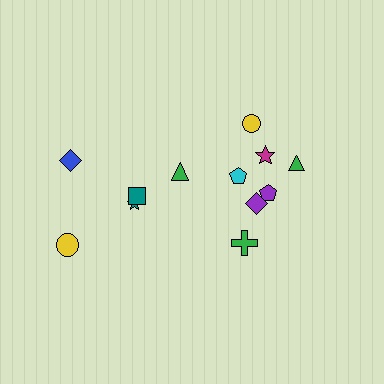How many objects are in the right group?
There are 7 objects.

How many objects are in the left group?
There are 5 objects.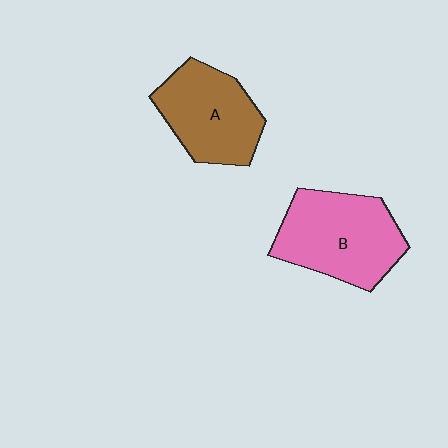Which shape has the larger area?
Shape B (pink).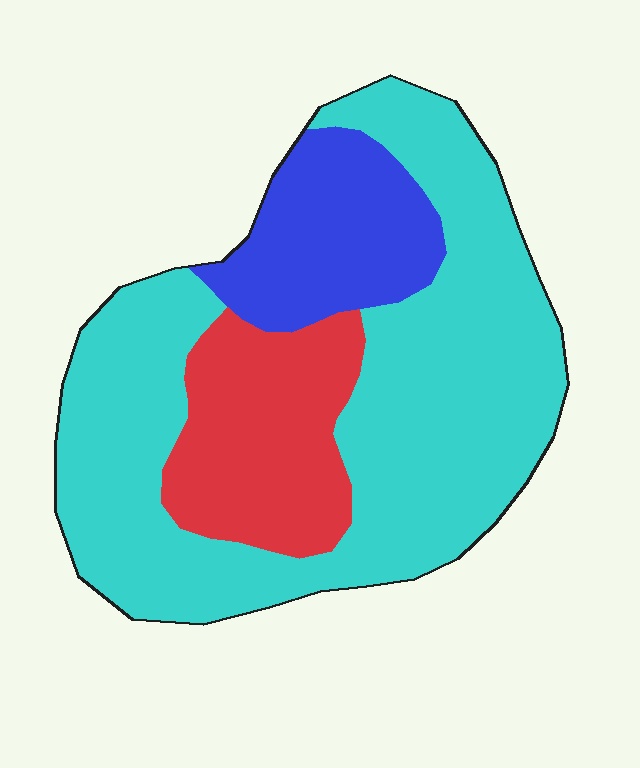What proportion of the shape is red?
Red covers about 20% of the shape.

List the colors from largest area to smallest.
From largest to smallest: cyan, red, blue.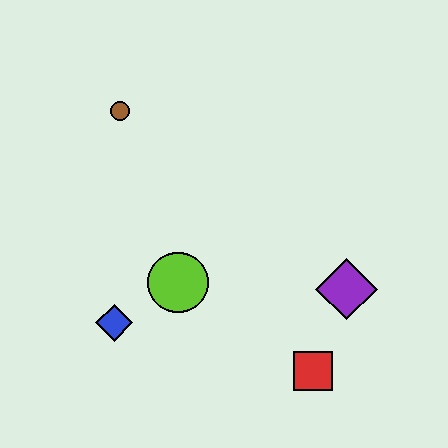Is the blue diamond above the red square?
Yes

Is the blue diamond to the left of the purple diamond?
Yes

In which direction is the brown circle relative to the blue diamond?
The brown circle is above the blue diamond.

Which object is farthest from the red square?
The brown circle is farthest from the red square.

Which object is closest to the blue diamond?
The lime circle is closest to the blue diamond.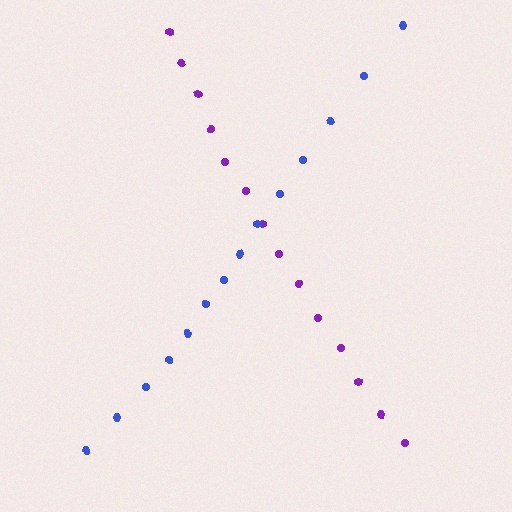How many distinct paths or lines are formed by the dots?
There are 2 distinct paths.